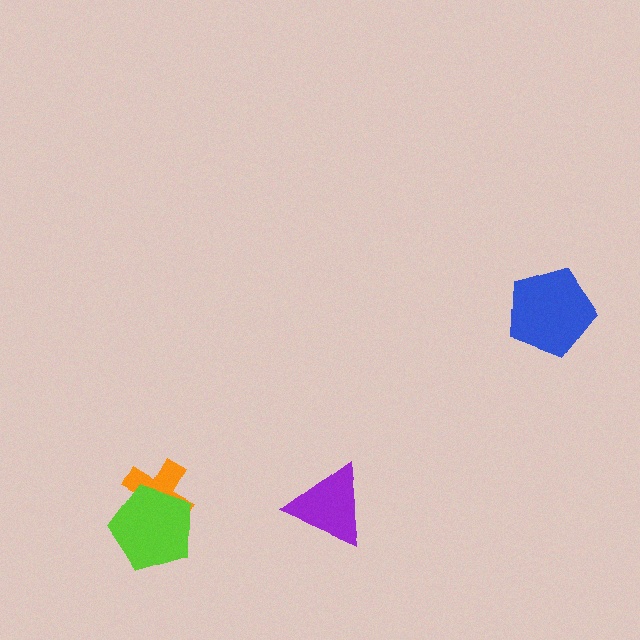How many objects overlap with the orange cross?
1 object overlaps with the orange cross.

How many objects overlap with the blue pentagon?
0 objects overlap with the blue pentagon.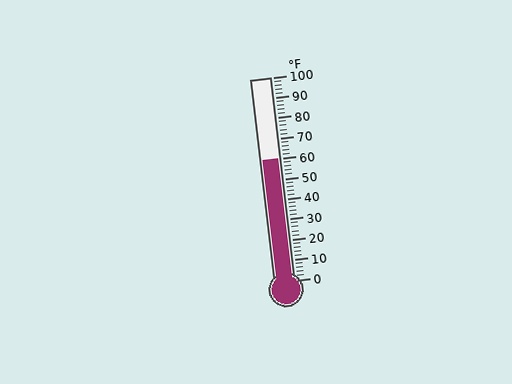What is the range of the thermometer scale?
The thermometer scale ranges from 0°F to 100°F.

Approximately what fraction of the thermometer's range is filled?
The thermometer is filled to approximately 60% of its range.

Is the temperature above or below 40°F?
The temperature is above 40°F.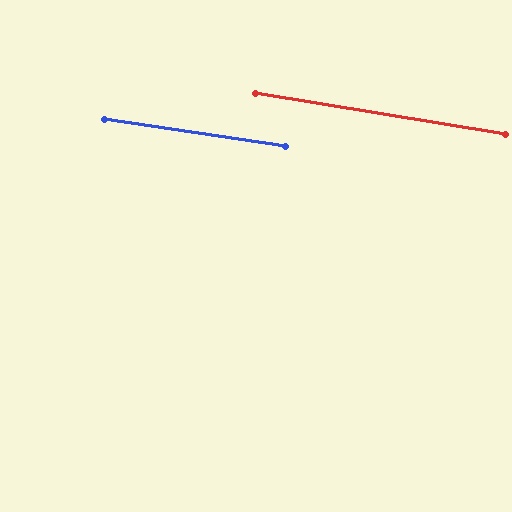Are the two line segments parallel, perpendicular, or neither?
Parallel — their directions differ by only 1.3°.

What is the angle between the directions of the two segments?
Approximately 1 degree.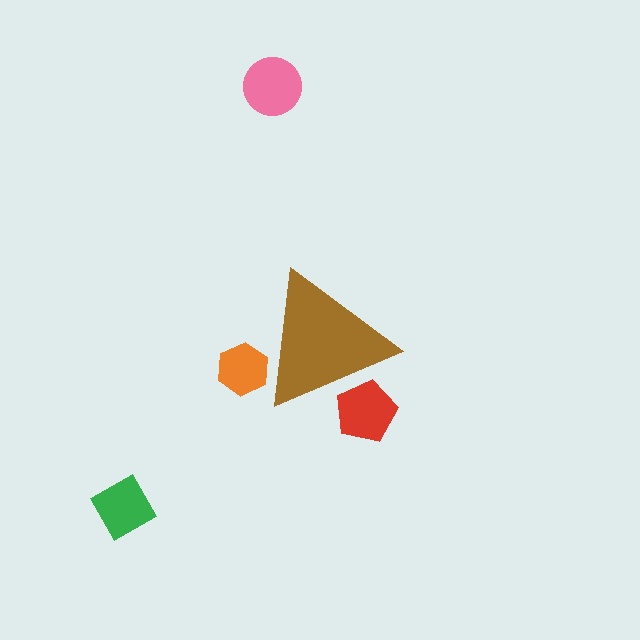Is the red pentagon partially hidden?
Yes, the red pentagon is partially hidden behind the brown triangle.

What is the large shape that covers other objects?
A brown triangle.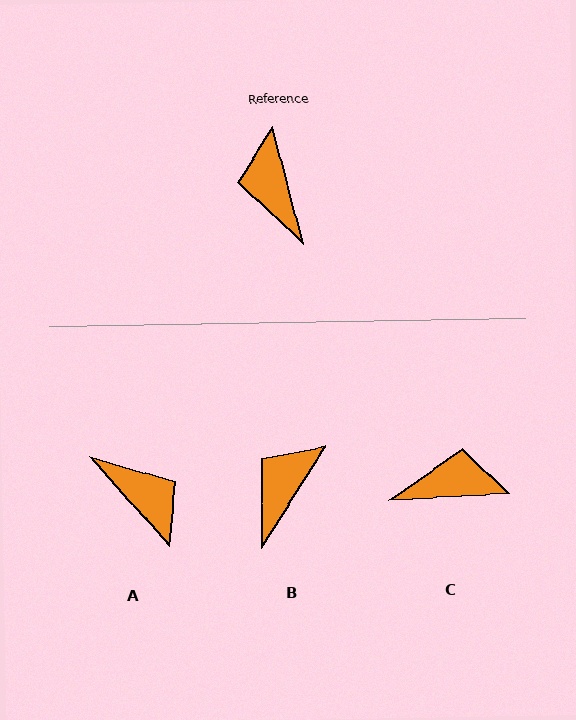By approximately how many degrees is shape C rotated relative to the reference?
Approximately 102 degrees clockwise.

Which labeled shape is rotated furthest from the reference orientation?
A, about 153 degrees away.